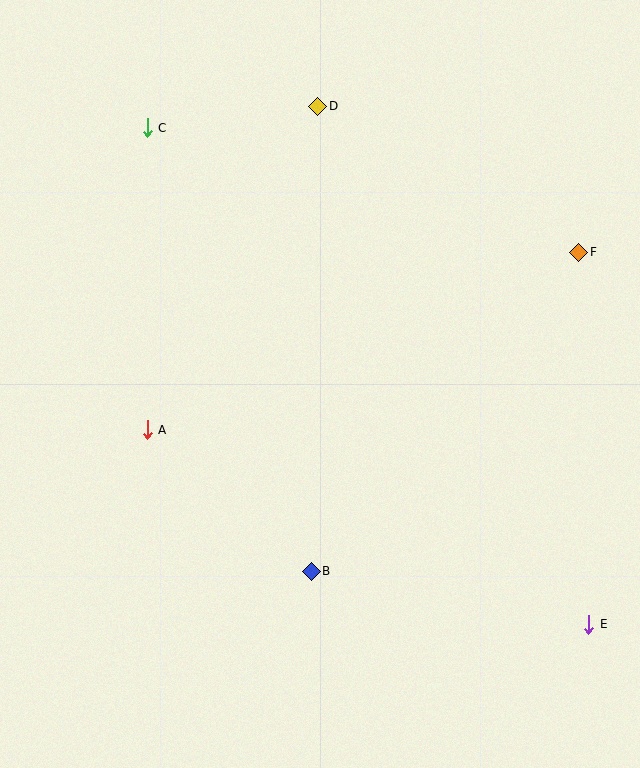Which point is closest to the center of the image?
Point A at (147, 430) is closest to the center.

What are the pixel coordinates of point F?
Point F is at (579, 252).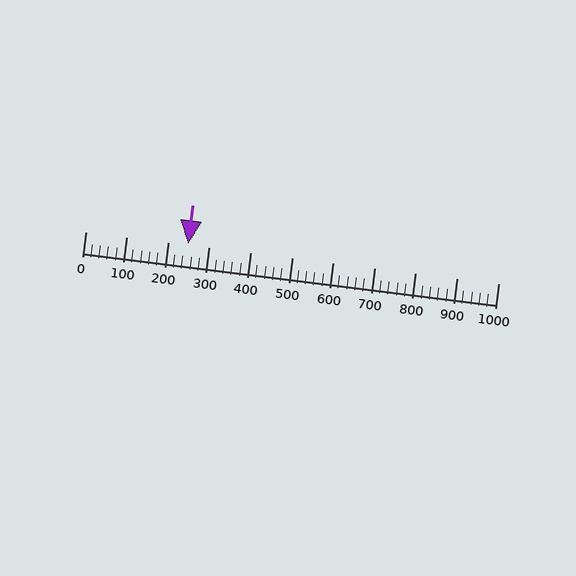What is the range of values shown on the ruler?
The ruler shows values from 0 to 1000.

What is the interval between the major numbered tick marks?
The major tick marks are spaced 100 units apart.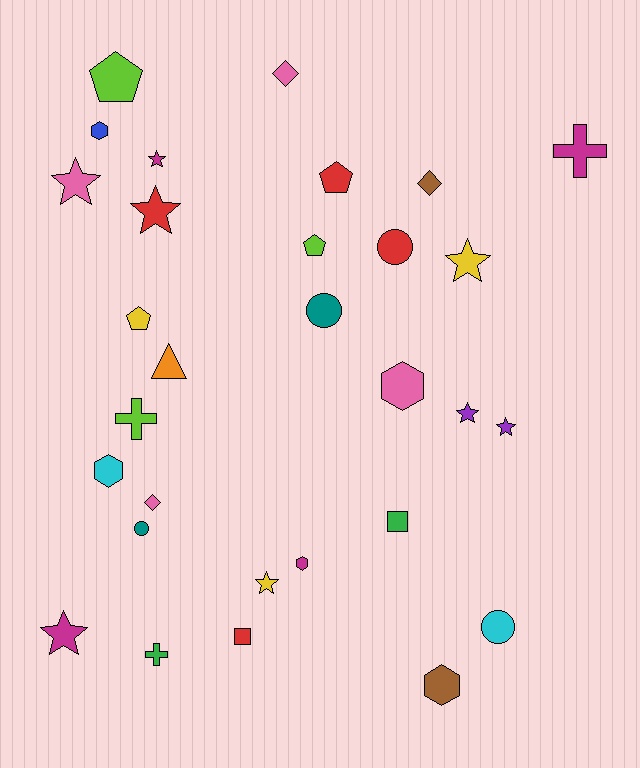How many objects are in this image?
There are 30 objects.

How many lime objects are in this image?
There are 3 lime objects.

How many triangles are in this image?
There is 1 triangle.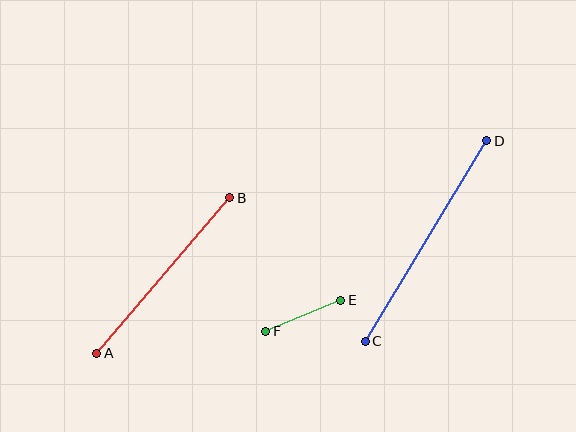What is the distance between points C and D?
The distance is approximately 234 pixels.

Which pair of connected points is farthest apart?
Points C and D are farthest apart.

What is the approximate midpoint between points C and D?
The midpoint is at approximately (426, 241) pixels.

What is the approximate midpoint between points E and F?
The midpoint is at approximately (303, 316) pixels.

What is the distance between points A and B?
The distance is approximately 205 pixels.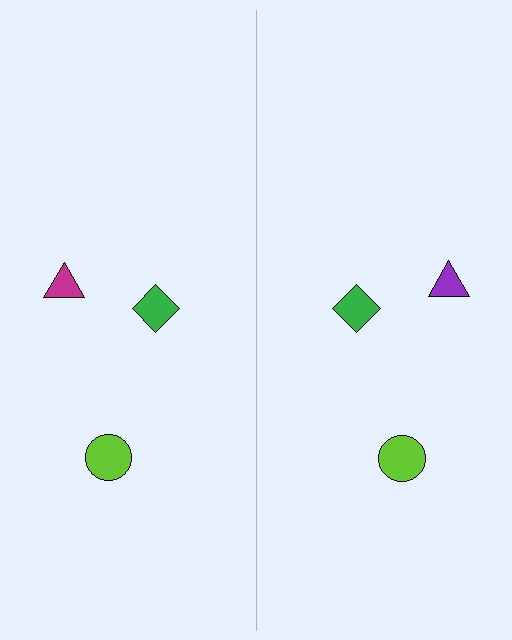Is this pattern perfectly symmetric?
No, the pattern is not perfectly symmetric. The purple triangle on the right side breaks the symmetry — its mirror counterpart is magenta.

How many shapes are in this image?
There are 6 shapes in this image.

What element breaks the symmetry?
The purple triangle on the right side breaks the symmetry — its mirror counterpart is magenta.